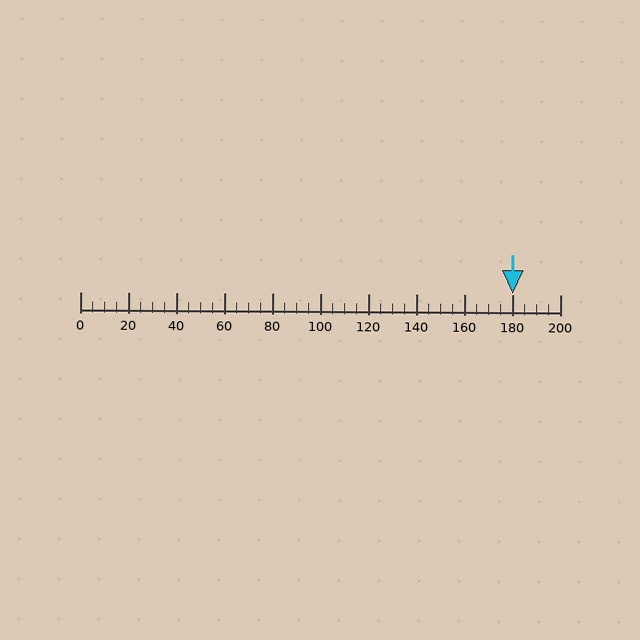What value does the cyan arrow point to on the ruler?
The cyan arrow points to approximately 180.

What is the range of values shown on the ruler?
The ruler shows values from 0 to 200.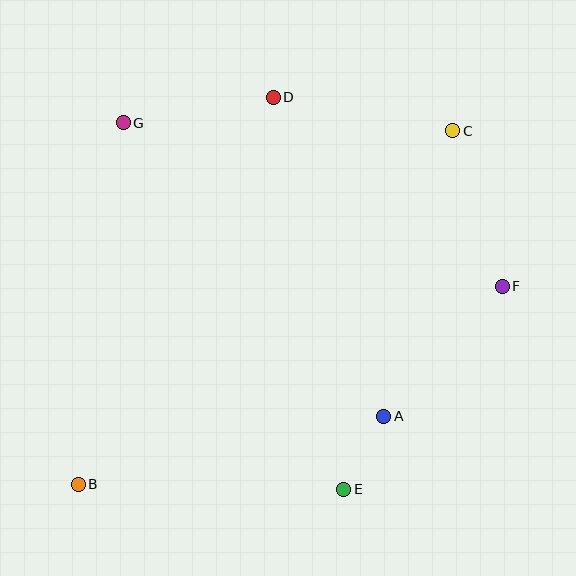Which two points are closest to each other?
Points A and E are closest to each other.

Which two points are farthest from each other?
Points B and C are farthest from each other.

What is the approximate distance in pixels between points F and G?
The distance between F and G is approximately 413 pixels.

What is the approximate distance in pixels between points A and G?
The distance between A and G is approximately 392 pixels.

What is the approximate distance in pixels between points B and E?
The distance between B and E is approximately 265 pixels.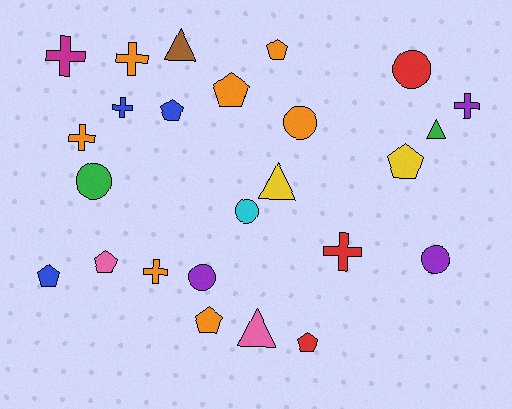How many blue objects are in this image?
There are 3 blue objects.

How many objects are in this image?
There are 25 objects.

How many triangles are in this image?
There are 4 triangles.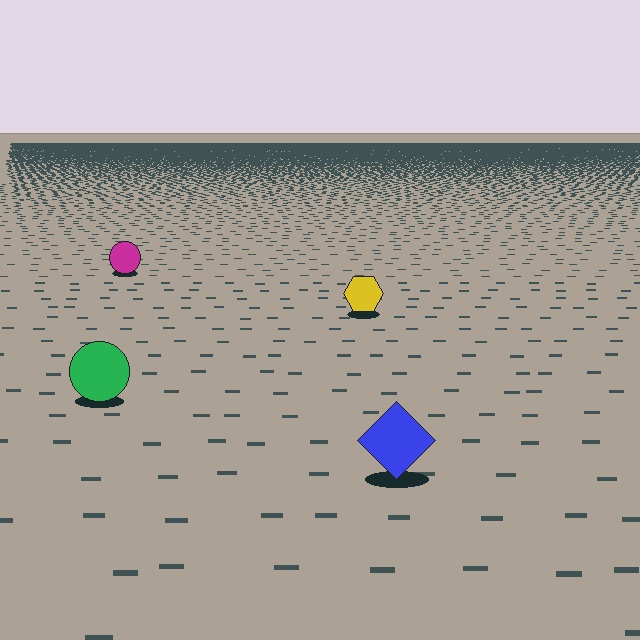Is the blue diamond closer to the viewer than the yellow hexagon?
Yes. The blue diamond is closer — you can tell from the texture gradient: the ground texture is coarser near it.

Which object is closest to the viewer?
The blue diamond is closest. The texture marks near it are larger and more spread out.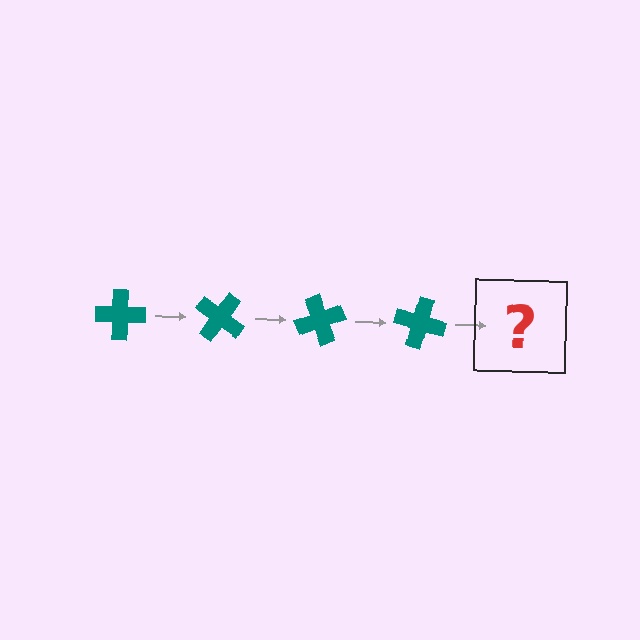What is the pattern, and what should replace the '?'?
The pattern is that the cross rotates 35 degrees each step. The '?' should be a teal cross rotated 140 degrees.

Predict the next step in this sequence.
The next step is a teal cross rotated 140 degrees.